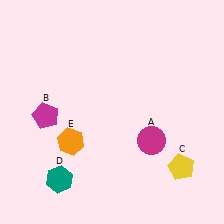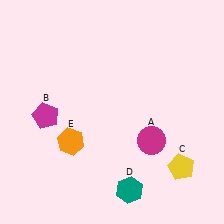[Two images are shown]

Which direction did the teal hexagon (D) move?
The teal hexagon (D) moved right.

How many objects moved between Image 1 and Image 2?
1 object moved between the two images.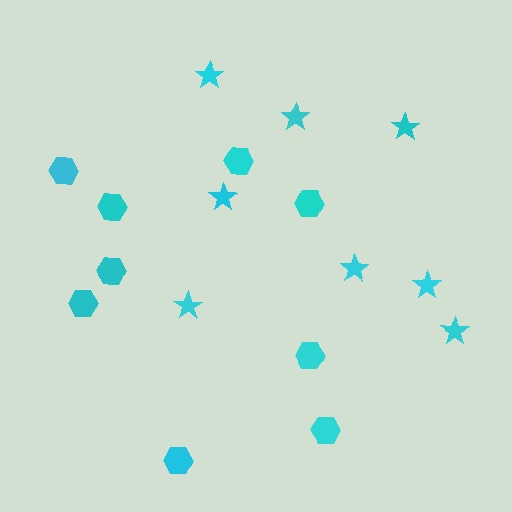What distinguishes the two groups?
There are 2 groups: one group of hexagons (9) and one group of stars (8).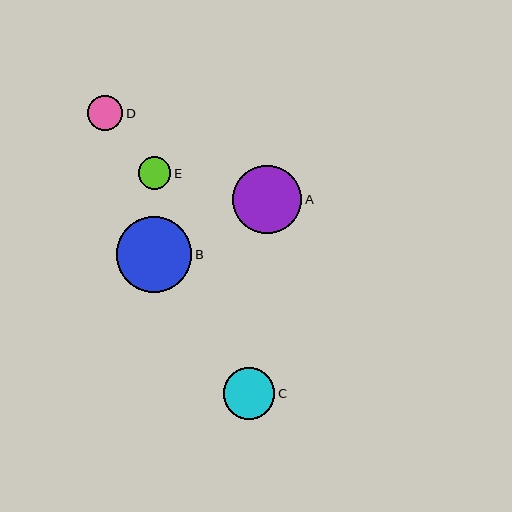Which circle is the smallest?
Circle E is the smallest with a size of approximately 33 pixels.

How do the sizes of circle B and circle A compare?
Circle B and circle A are approximately the same size.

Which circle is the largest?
Circle B is the largest with a size of approximately 75 pixels.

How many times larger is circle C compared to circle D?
Circle C is approximately 1.5 times the size of circle D.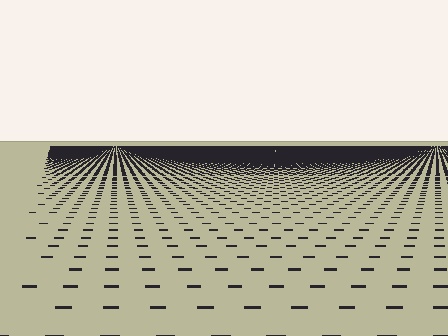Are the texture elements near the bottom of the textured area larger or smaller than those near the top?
Larger. Near the bottom, elements are closer to the viewer and appear at a bigger on-screen size.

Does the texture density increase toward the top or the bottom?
Density increases toward the top.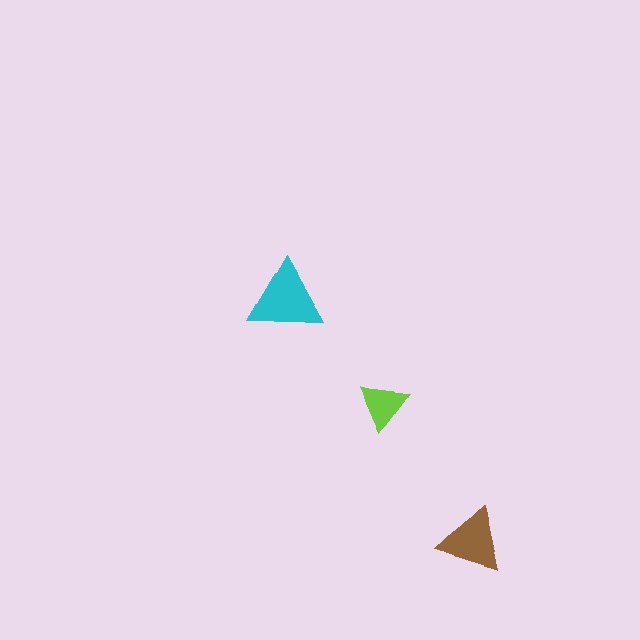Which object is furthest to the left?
The cyan triangle is leftmost.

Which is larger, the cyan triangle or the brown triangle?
The cyan one.